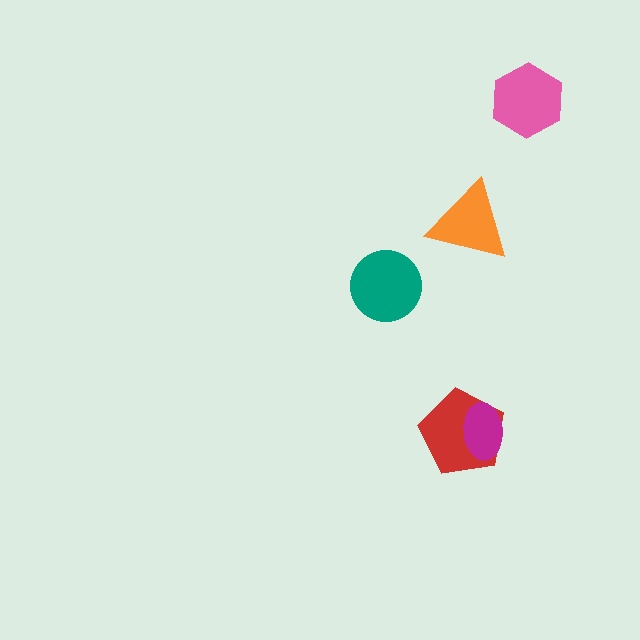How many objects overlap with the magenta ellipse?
1 object overlaps with the magenta ellipse.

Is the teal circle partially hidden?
No, no other shape covers it.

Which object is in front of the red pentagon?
The magenta ellipse is in front of the red pentagon.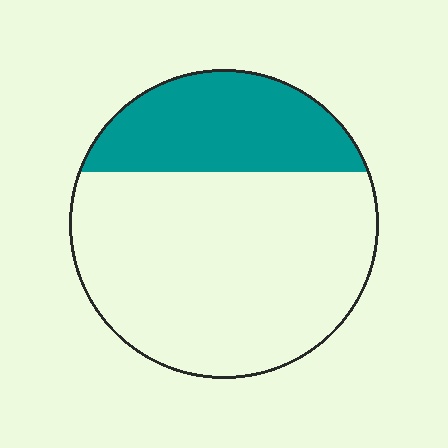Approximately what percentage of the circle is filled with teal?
Approximately 30%.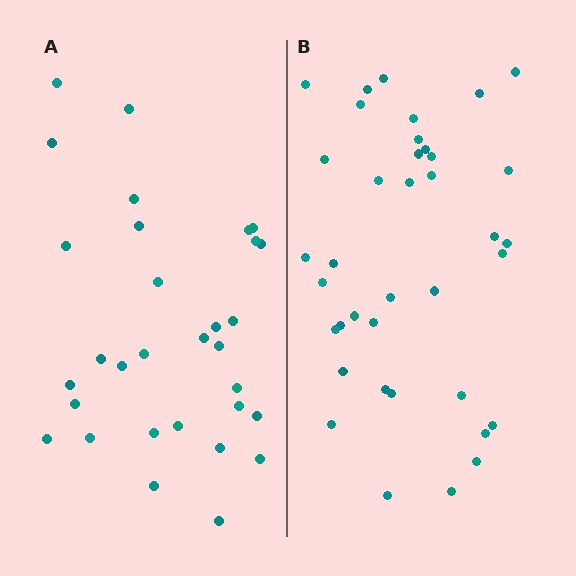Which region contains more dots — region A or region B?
Region B (the right region) has more dots.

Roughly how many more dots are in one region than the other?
Region B has roughly 8 or so more dots than region A.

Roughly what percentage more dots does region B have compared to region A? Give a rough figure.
About 25% more.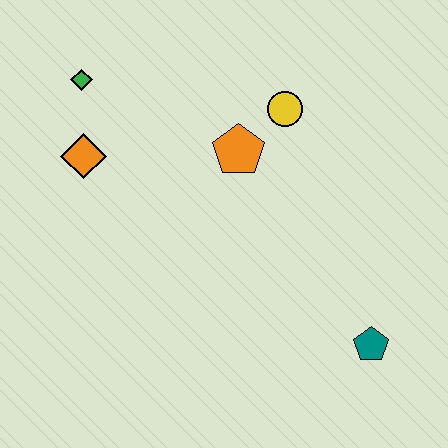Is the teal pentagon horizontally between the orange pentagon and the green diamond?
No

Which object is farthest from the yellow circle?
The teal pentagon is farthest from the yellow circle.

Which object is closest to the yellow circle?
The orange pentagon is closest to the yellow circle.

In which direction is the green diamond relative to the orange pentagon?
The green diamond is to the left of the orange pentagon.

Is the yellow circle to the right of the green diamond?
Yes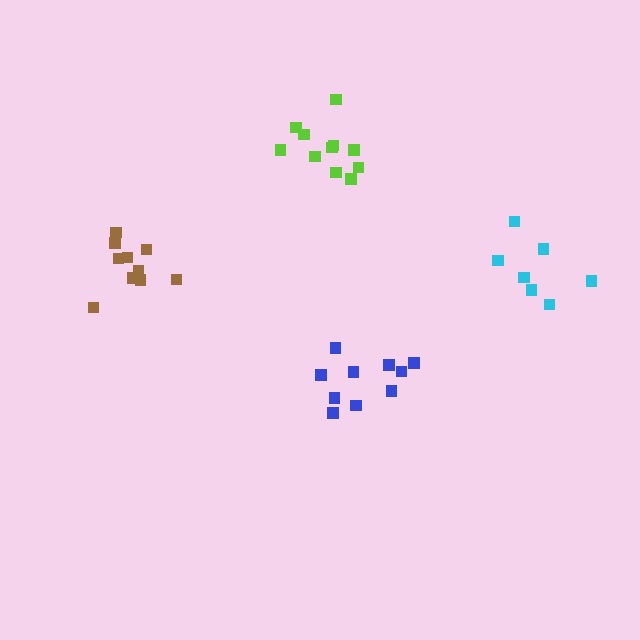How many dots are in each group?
Group 1: 11 dots, Group 2: 10 dots, Group 3: 7 dots, Group 4: 10 dots (38 total).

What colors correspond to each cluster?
The clusters are colored: lime, blue, cyan, brown.